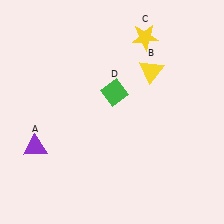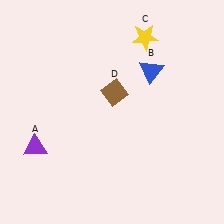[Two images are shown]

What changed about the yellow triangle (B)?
In Image 1, B is yellow. In Image 2, it changed to blue.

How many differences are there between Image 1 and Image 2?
There are 2 differences between the two images.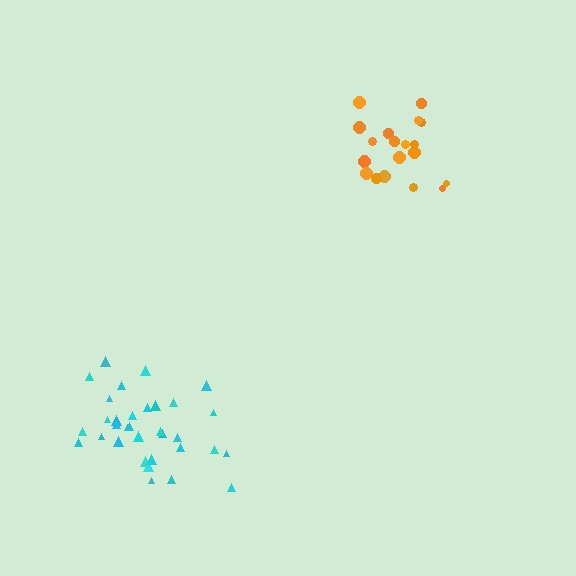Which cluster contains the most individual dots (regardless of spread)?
Cyan (33).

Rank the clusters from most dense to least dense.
orange, cyan.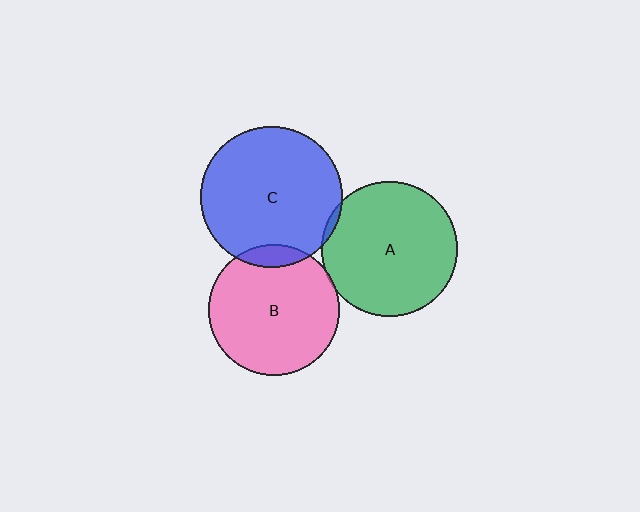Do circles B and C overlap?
Yes.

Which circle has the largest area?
Circle C (blue).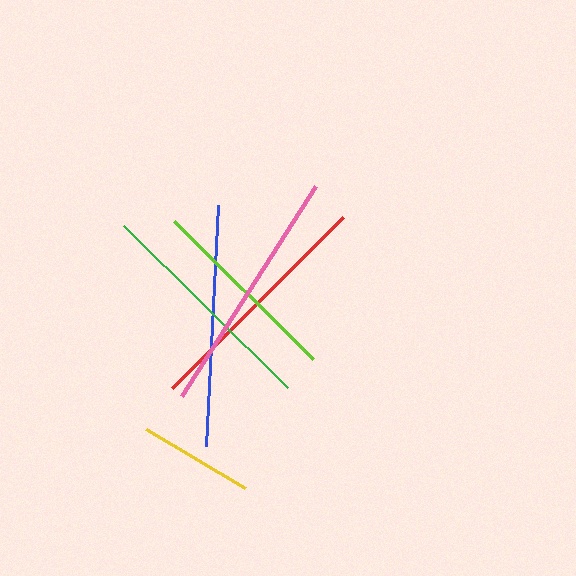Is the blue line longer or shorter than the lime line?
The blue line is longer than the lime line.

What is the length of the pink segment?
The pink segment is approximately 249 pixels long.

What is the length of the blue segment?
The blue segment is approximately 241 pixels long.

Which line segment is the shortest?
The yellow line is the shortest at approximately 115 pixels.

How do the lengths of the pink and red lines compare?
The pink and red lines are approximately the same length.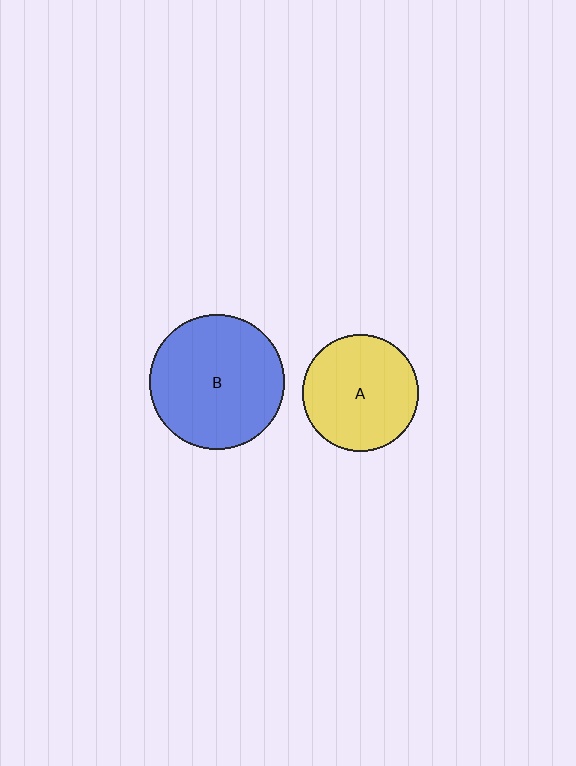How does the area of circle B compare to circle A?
Approximately 1.3 times.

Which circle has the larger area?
Circle B (blue).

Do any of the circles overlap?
No, none of the circles overlap.